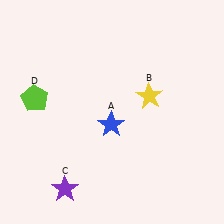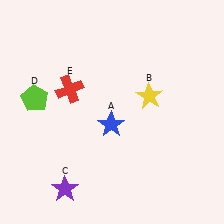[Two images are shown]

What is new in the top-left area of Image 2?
A red cross (E) was added in the top-left area of Image 2.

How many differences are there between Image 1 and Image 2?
There is 1 difference between the two images.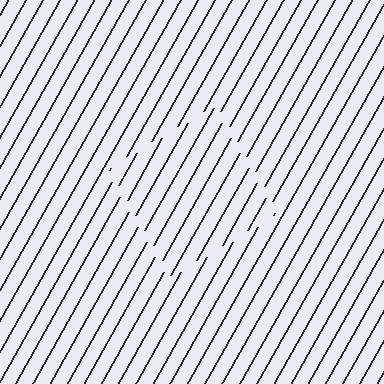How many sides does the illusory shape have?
4 sides — the line-ends trace a square.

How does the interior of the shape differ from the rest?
The interior of the shape contains the same grating, shifted by half a period — the contour is defined by the phase discontinuity where line-ends from the inner and outer gratings abut.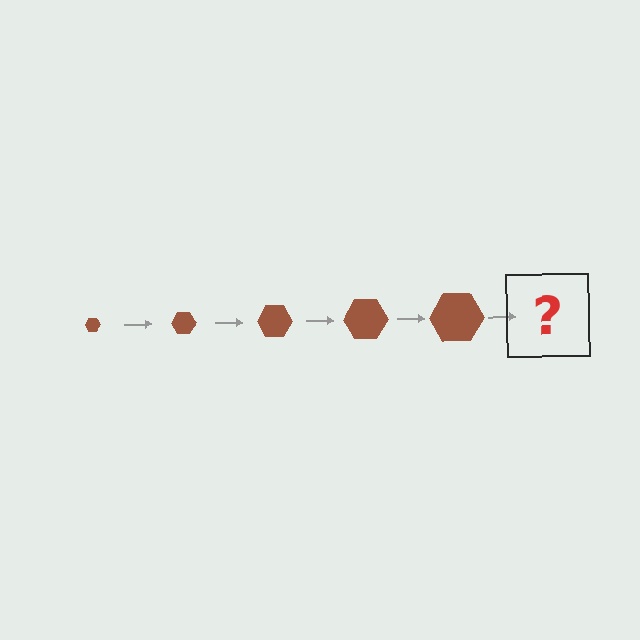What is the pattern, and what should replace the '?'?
The pattern is that the hexagon gets progressively larger each step. The '?' should be a brown hexagon, larger than the previous one.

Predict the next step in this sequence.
The next step is a brown hexagon, larger than the previous one.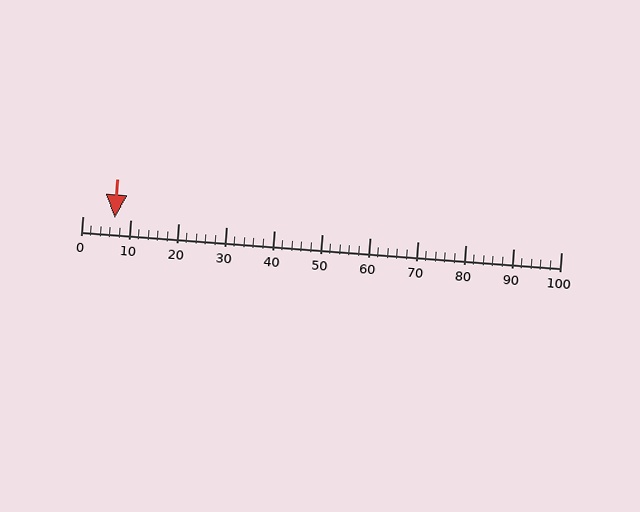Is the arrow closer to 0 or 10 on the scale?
The arrow is closer to 10.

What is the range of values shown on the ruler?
The ruler shows values from 0 to 100.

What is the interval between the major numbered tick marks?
The major tick marks are spaced 10 units apart.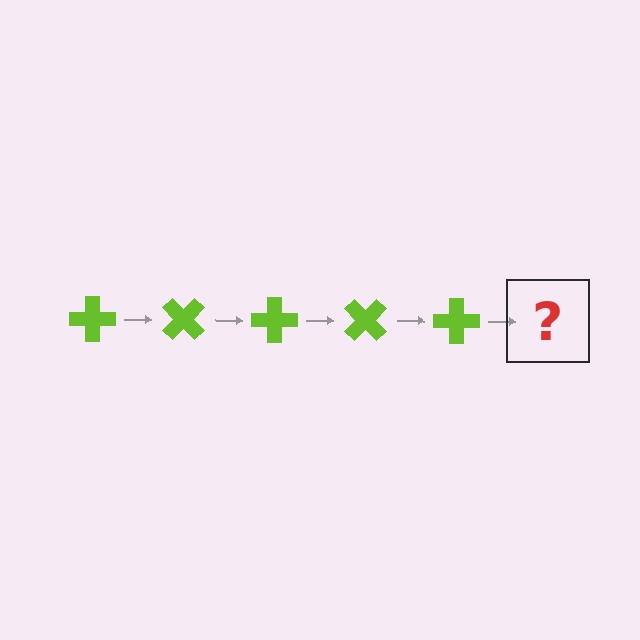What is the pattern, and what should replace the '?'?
The pattern is that the cross rotates 45 degrees each step. The '?' should be a lime cross rotated 225 degrees.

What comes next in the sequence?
The next element should be a lime cross rotated 225 degrees.